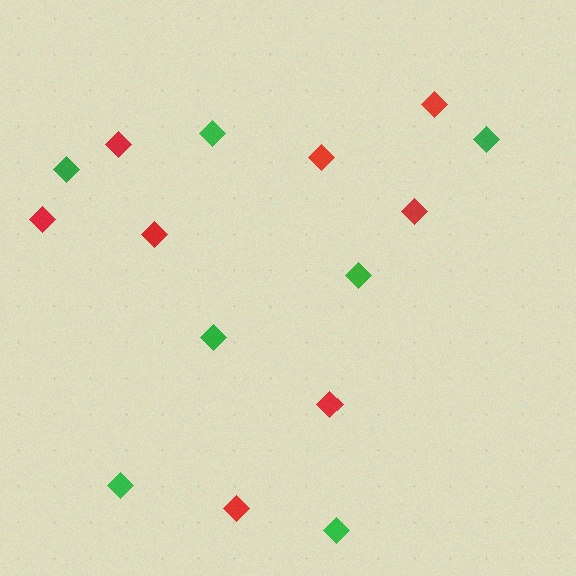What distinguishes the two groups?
There are 2 groups: one group of green diamonds (7) and one group of red diamonds (8).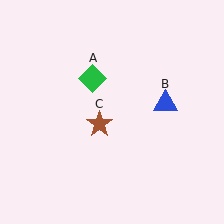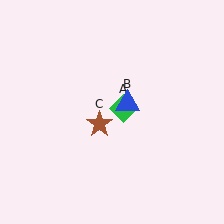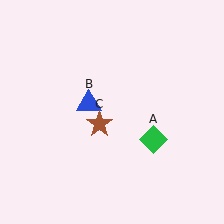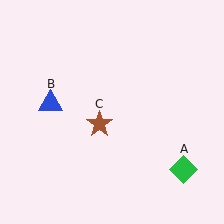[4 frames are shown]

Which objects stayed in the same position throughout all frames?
Brown star (object C) remained stationary.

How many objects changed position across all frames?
2 objects changed position: green diamond (object A), blue triangle (object B).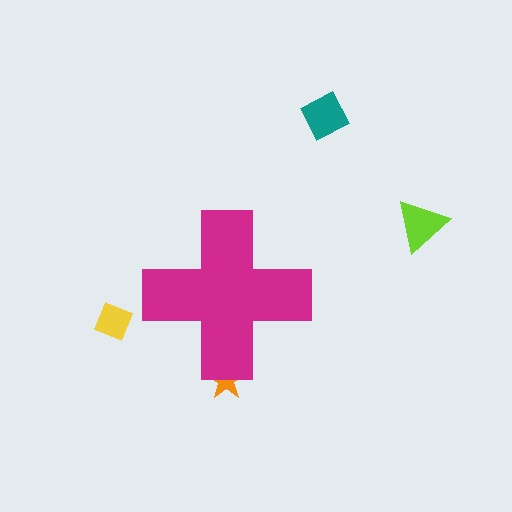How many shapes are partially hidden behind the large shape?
1 shape is partially hidden.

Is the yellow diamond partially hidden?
No, the yellow diamond is fully visible.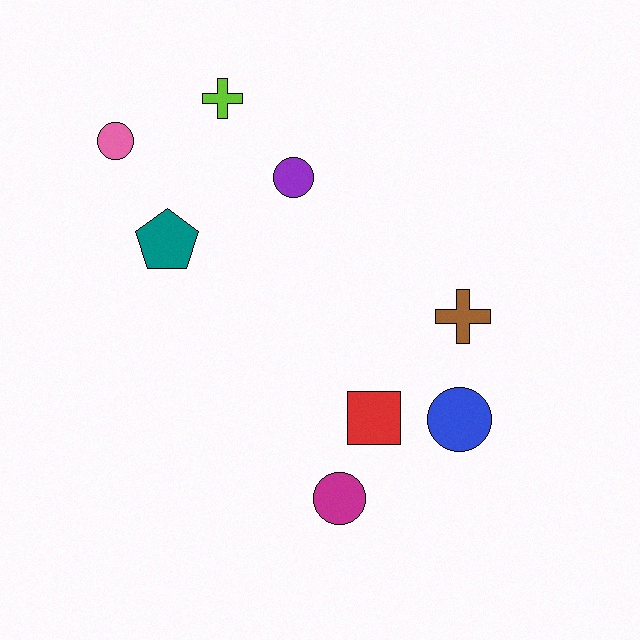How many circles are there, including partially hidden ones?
There are 4 circles.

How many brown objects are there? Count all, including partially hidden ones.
There is 1 brown object.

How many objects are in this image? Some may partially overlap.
There are 8 objects.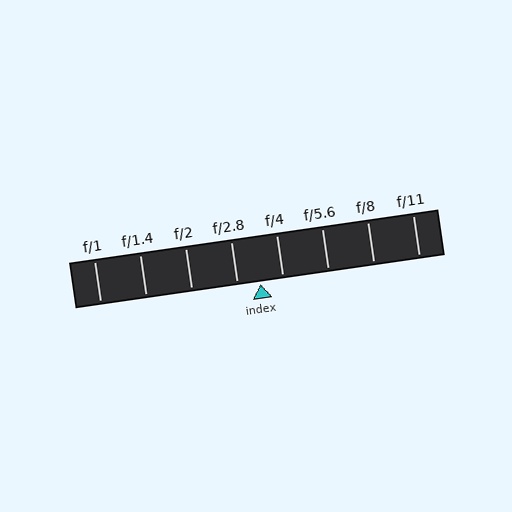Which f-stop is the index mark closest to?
The index mark is closest to f/4.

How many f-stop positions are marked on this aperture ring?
There are 8 f-stop positions marked.